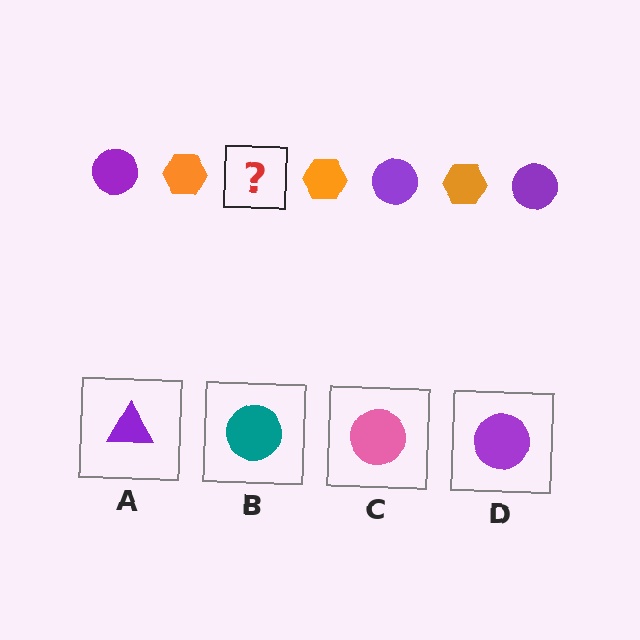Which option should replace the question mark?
Option D.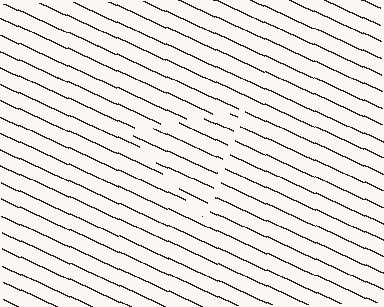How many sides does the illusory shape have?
3 sides — the line-ends trace a triangle.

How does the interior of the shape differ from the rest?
The interior of the shape contains the same grating, shifted by half a period — the contour is defined by the phase discontinuity where line-ends from the inner and outer gratings abut.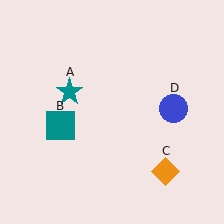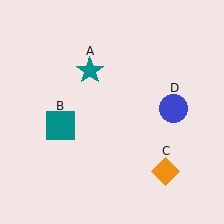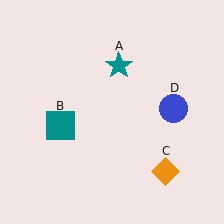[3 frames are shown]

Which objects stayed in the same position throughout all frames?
Teal square (object B) and orange diamond (object C) and blue circle (object D) remained stationary.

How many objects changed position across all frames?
1 object changed position: teal star (object A).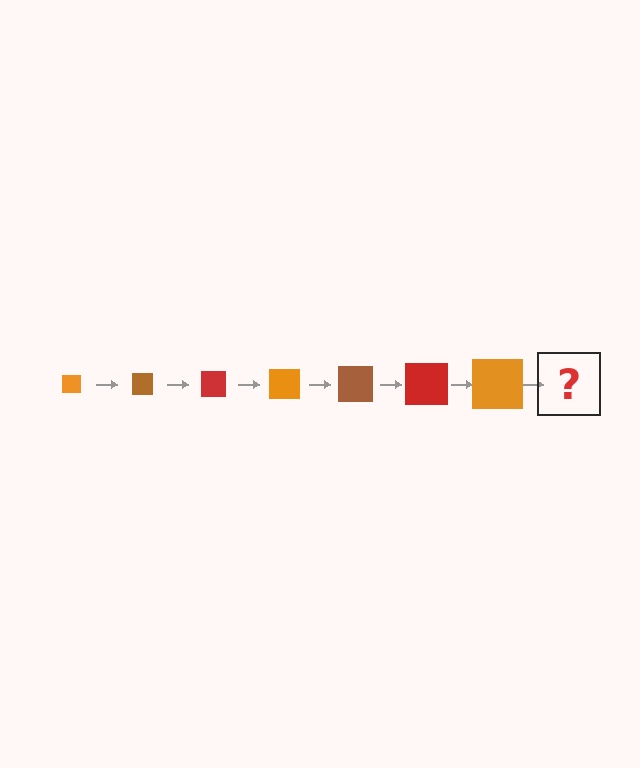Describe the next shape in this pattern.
It should be a brown square, larger than the previous one.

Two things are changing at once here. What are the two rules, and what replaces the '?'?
The two rules are that the square grows larger each step and the color cycles through orange, brown, and red. The '?' should be a brown square, larger than the previous one.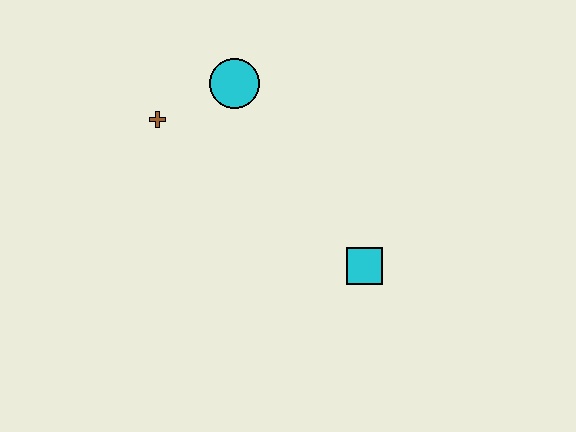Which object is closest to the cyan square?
The cyan circle is closest to the cyan square.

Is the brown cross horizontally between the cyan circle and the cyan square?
No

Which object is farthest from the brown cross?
The cyan square is farthest from the brown cross.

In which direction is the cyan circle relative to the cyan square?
The cyan circle is above the cyan square.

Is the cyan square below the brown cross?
Yes